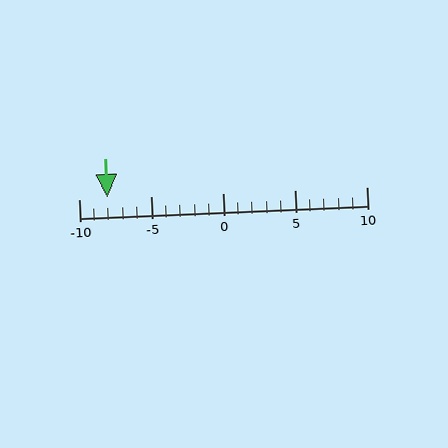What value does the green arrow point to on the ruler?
The green arrow points to approximately -8.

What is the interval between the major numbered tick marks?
The major tick marks are spaced 5 units apart.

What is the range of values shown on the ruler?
The ruler shows values from -10 to 10.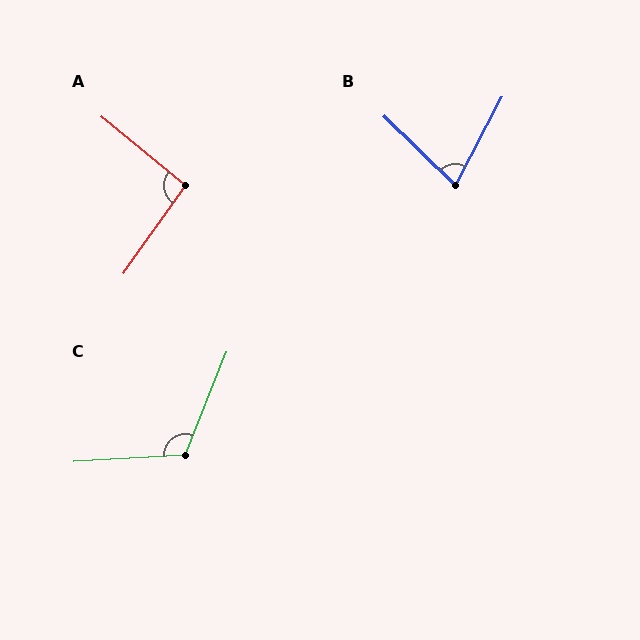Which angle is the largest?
C, at approximately 115 degrees.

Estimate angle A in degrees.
Approximately 94 degrees.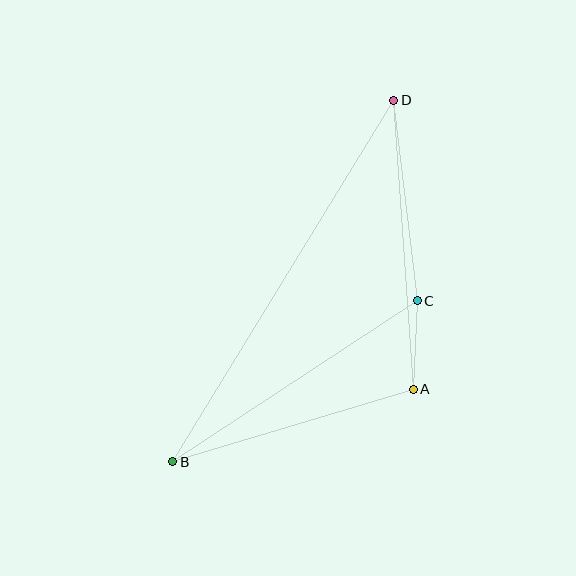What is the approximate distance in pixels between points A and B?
The distance between A and B is approximately 251 pixels.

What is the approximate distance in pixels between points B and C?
The distance between B and C is approximately 293 pixels.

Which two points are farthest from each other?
Points B and D are farthest from each other.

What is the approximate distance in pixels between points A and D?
The distance between A and D is approximately 290 pixels.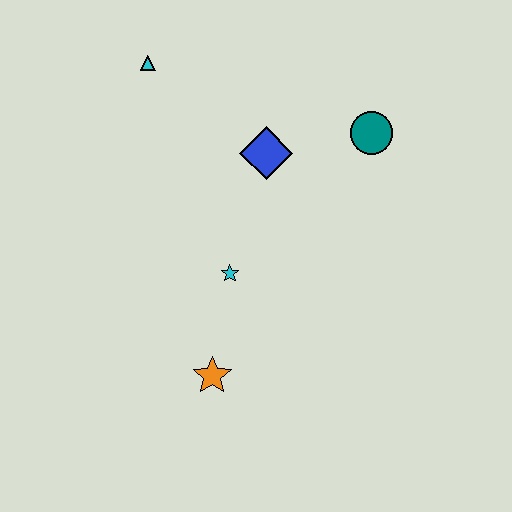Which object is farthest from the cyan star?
The cyan triangle is farthest from the cyan star.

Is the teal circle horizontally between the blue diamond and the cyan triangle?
No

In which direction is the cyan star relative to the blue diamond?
The cyan star is below the blue diamond.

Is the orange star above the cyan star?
No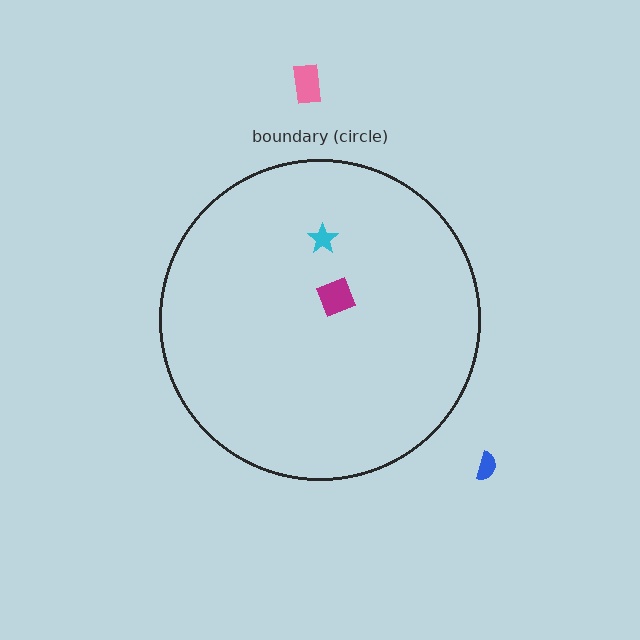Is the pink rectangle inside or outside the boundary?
Outside.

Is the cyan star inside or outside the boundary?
Inside.